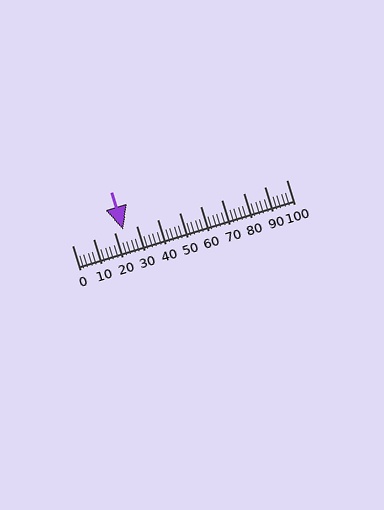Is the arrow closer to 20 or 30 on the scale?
The arrow is closer to 20.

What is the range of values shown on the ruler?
The ruler shows values from 0 to 100.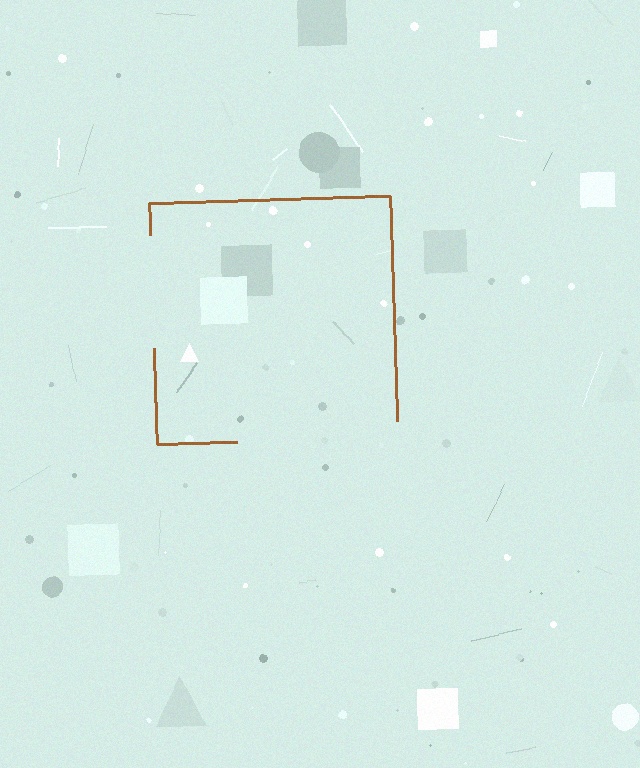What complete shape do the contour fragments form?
The contour fragments form a square.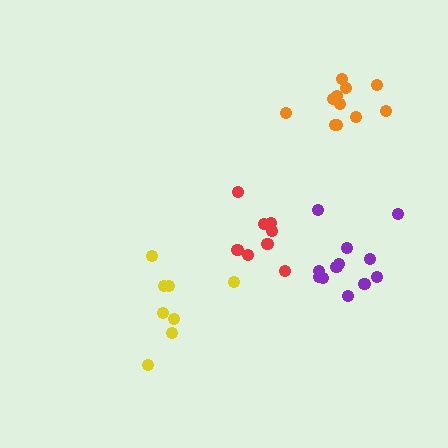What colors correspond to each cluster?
The clusters are colored: yellow, orange, red, purple.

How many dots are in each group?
Group 1: 8 dots, Group 2: 11 dots, Group 3: 8 dots, Group 4: 12 dots (39 total).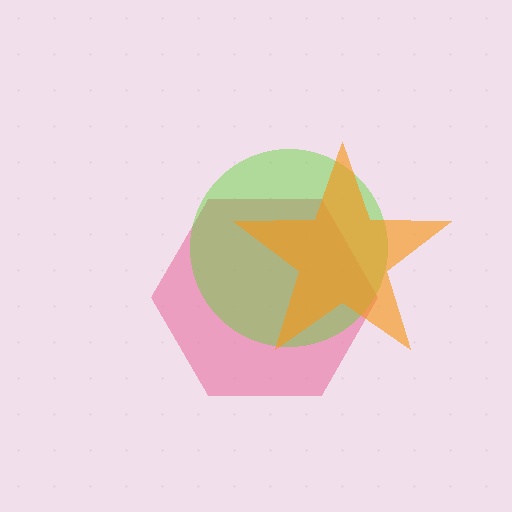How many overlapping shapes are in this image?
There are 3 overlapping shapes in the image.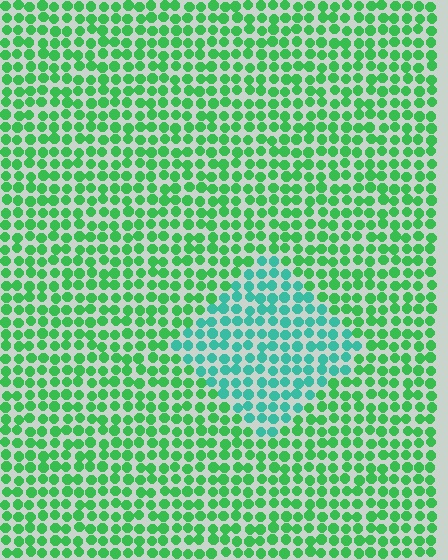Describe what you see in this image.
The image is filled with small green elements in a uniform arrangement. A diamond-shaped region is visible where the elements are tinted to a slightly different hue, forming a subtle color boundary.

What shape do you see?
I see a diamond.